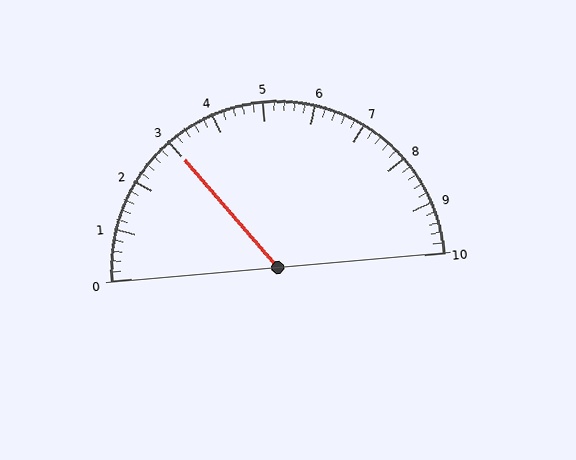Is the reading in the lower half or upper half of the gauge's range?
The reading is in the lower half of the range (0 to 10).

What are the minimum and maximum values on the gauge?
The gauge ranges from 0 to 10.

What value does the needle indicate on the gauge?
The needle indicates approximately 3.0.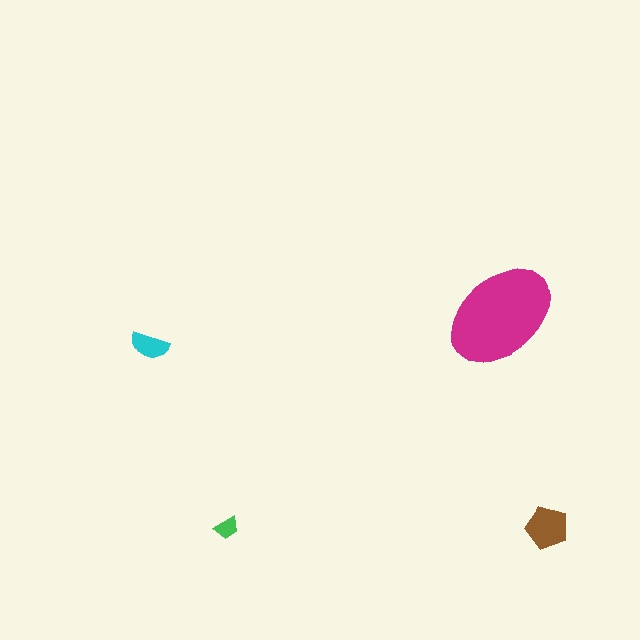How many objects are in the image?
There are 4 objects in the image.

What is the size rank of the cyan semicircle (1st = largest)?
3rd.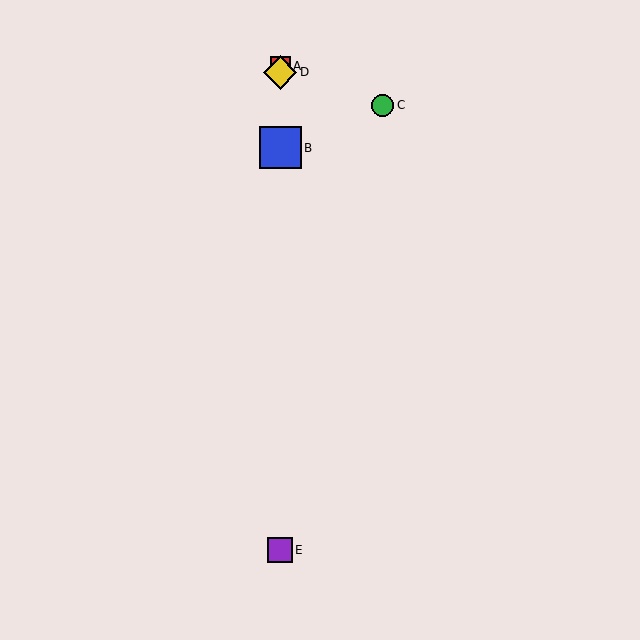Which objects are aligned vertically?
Objects A, B, D, E are aligned vertically.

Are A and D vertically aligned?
Yes, both are at x≈280.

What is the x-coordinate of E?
Object E is at x≈280.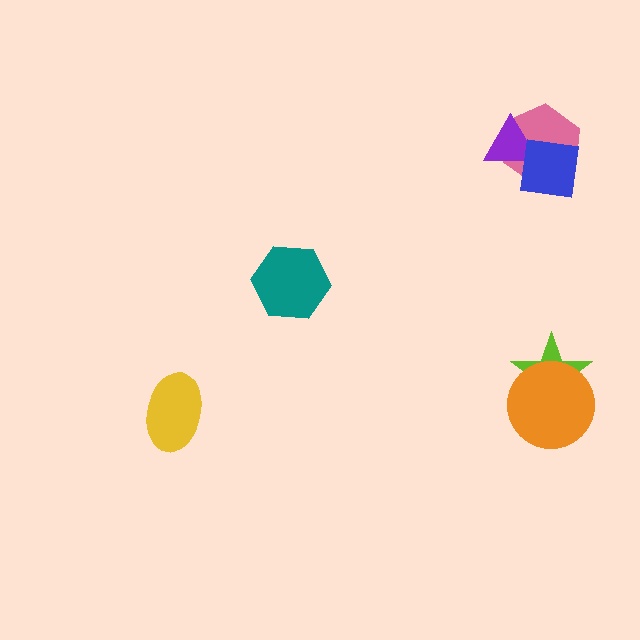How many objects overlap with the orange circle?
1 object overlaps with the orange circle.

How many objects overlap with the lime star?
1 object overlaps with the lime star.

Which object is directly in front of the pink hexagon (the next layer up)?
The purple triangle is directly in front of the pink hexagon.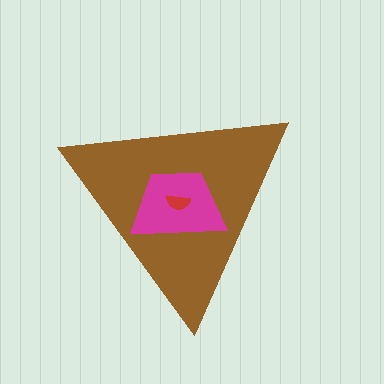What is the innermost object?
The red semicircle.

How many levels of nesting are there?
3.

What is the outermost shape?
The brown triangle.